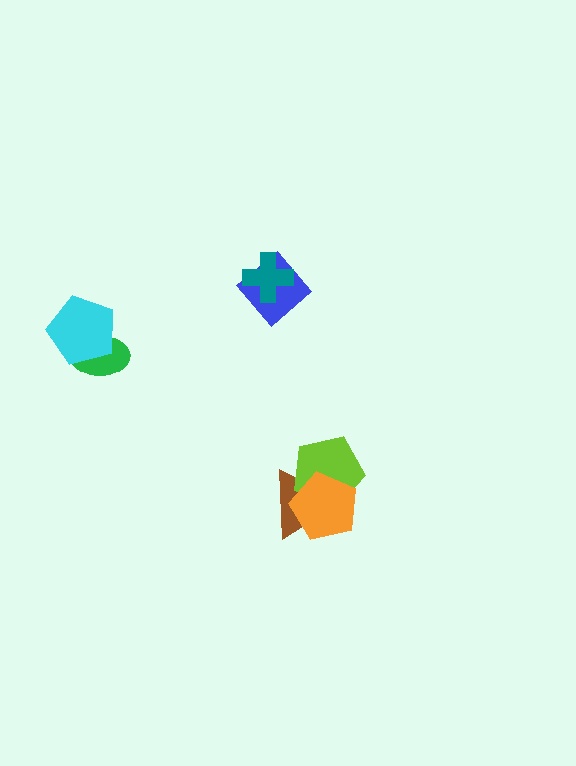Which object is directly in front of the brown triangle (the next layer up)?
The lime pentagon is directly in front of the brown triangle.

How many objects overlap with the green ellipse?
1 object overlaps with the green ellipse.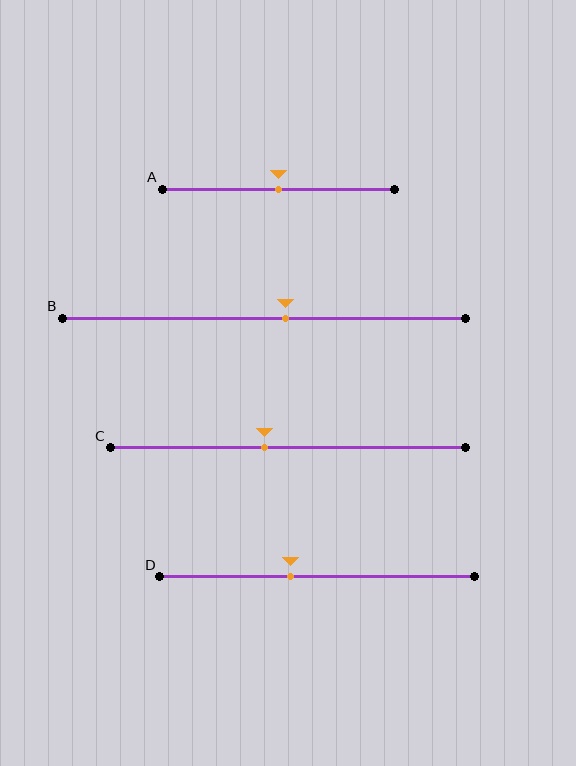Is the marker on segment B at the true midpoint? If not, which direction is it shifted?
No, the marker on segment B is shifted to the right by about 5% of the segment length.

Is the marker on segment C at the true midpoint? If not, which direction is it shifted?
No, the marker on segment C is shifted to the left by about 7% of the segment length.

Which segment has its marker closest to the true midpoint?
Segment A has its marker closest to the true midpoint.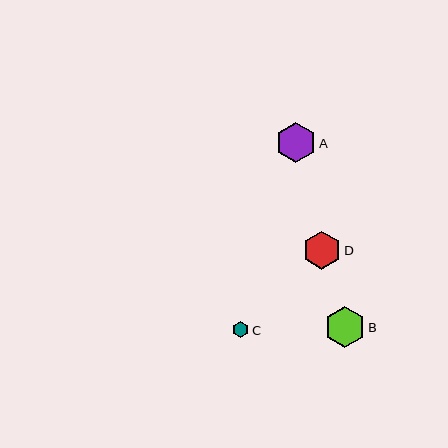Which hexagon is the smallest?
Hexagon C is the smallest with a size of approximately 16 pixels.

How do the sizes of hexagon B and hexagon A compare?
Hexagon B and hexagon A are approximately the same size.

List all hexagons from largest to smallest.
From largest to smallest: B, A, D, C.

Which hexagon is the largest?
Hexagon B is the largest with a size of approximately 41 pixels.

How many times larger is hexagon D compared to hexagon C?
Hexagon D is approximately 2.4 times the size of hexagon C.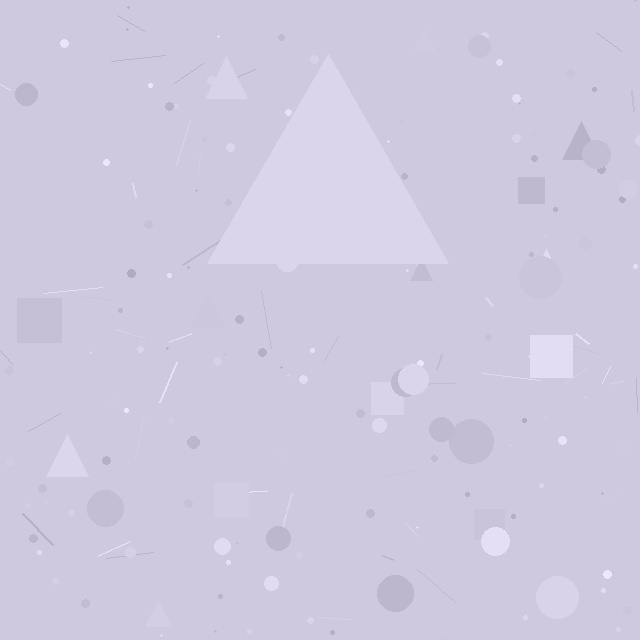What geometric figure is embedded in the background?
A triangle is embedded in the background.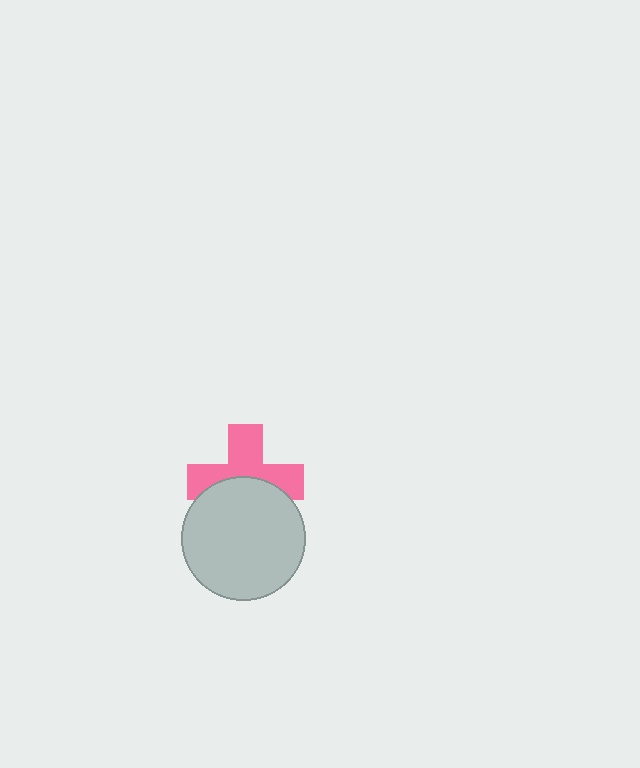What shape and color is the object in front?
The object in front is a light gray circle.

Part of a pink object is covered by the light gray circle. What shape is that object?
It is a cross.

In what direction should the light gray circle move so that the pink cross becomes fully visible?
The light gray circle should move down. That is the shortest direction to clear the overlap and leave the pink cross fully visible.